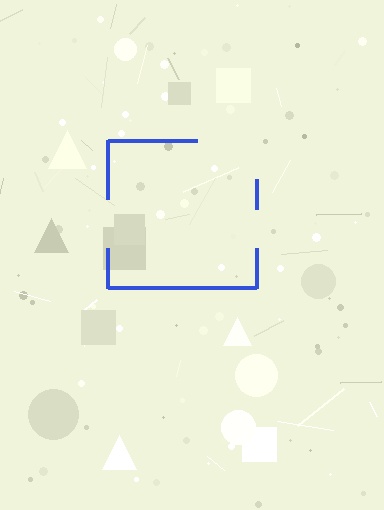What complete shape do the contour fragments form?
The contour fragments form a square.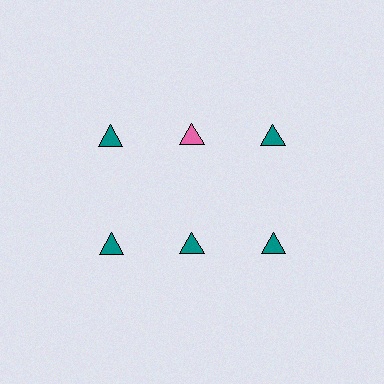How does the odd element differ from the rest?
It has a different color: pink instead of teal.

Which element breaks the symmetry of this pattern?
The pink triangle in the top row, second from left column breaks the symmetry. All other shapes are teal triangles.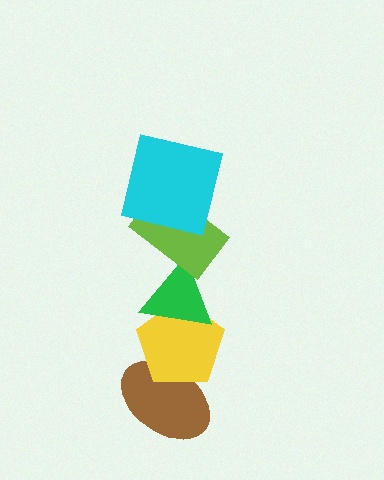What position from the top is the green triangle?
The green triangle is 3rd from the top.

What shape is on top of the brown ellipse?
The yellow pentagon is on top of the brown ellipse.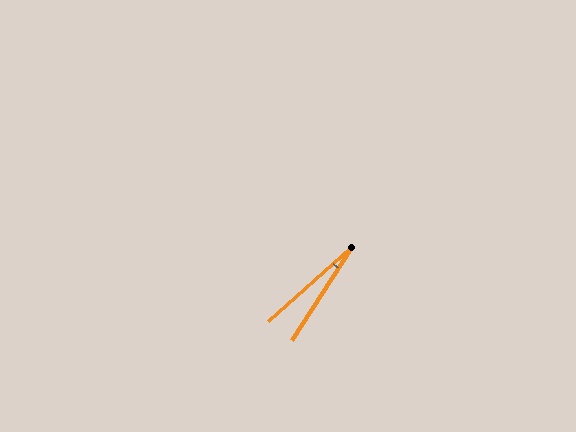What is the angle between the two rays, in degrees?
Approximately 15 degrees.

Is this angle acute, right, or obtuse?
It is acute.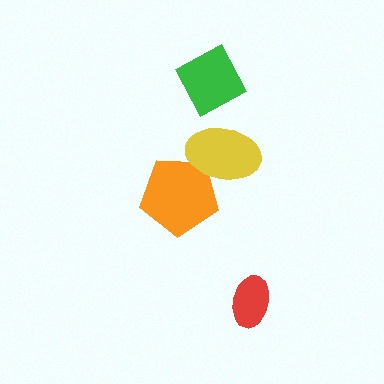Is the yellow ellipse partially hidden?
No, no other shape covers it.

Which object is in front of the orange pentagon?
The yellow ellipse is in front of the orange pentagon.